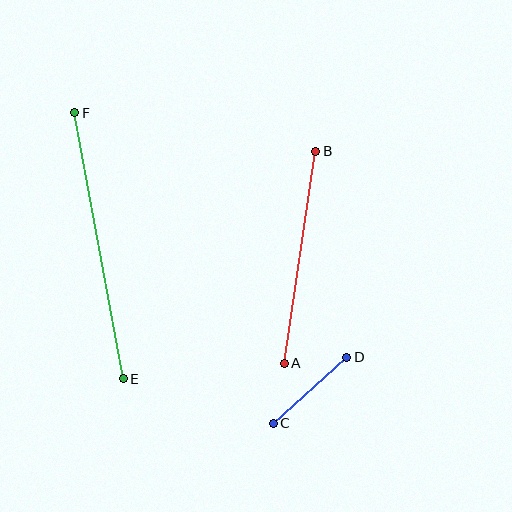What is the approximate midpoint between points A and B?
The midpoint is at approximately (300, 257) pixels.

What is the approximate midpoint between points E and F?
The midpoint is at approximately (99, 246) pixels.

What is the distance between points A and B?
The distance is approximately 215 pixels.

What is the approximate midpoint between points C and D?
The midpoint is at approximately (310, 390) pixels.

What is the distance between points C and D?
The distance is approximately 99 pixels.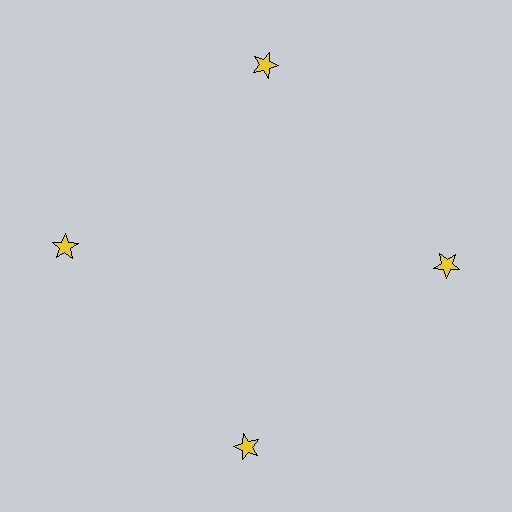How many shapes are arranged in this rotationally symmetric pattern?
There are 4 shapes, arranged in 4 groups of 1.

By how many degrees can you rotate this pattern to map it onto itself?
The pattern maps onto itself every 90 degrees of rotation.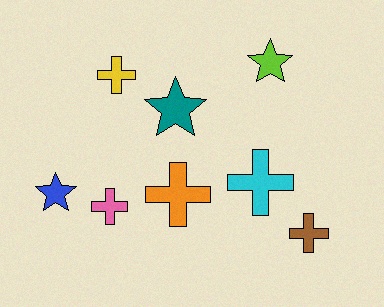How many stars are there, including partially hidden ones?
There are 3 stars.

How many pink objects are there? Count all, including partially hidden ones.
There is 1 pink object.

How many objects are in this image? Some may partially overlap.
There are 8 objects.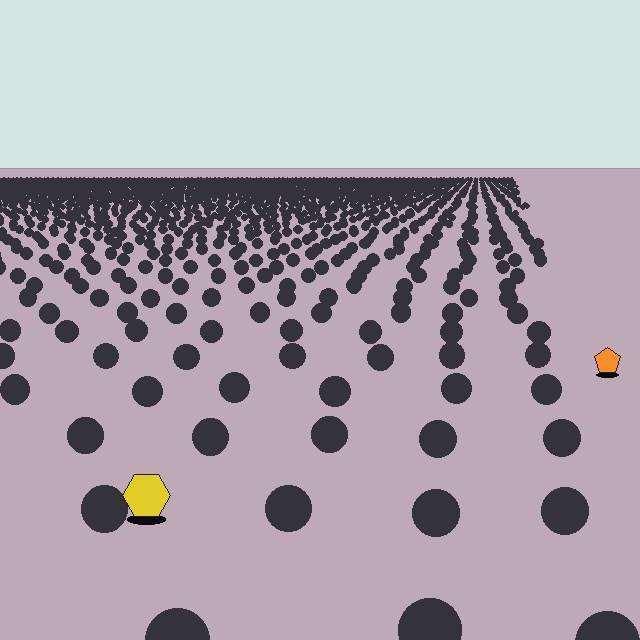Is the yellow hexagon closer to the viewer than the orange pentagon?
Yes. The yellow hexagon is closer — you can tell from the texture gradient: the ground texture is coarser near it.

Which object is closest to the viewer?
The yellow hexagon is closest. The texture marks near it are larger and more spread out.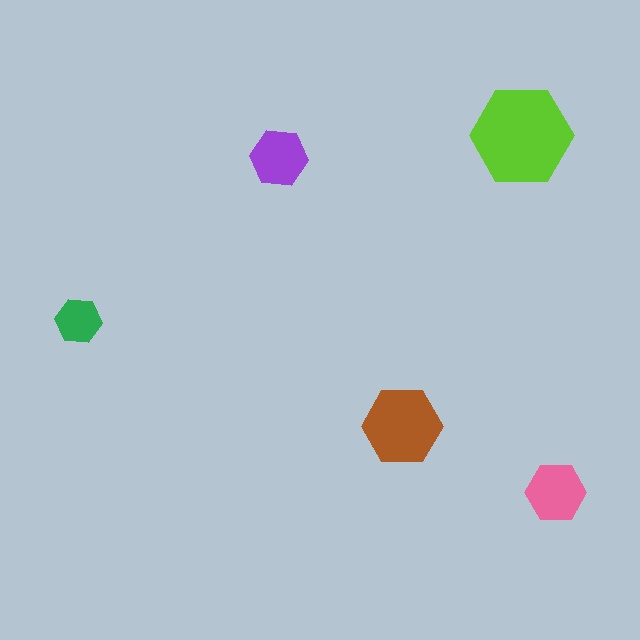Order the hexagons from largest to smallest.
the lime one, the brown one, the pink one, the purple one, the green one.